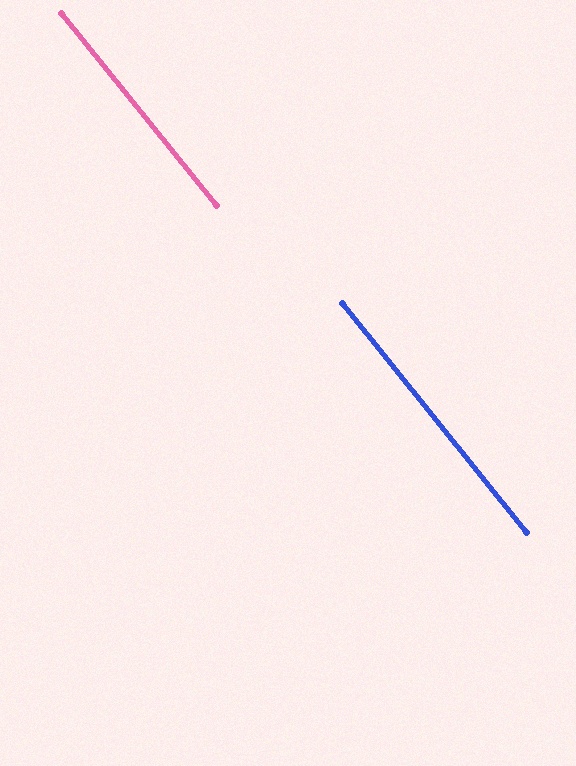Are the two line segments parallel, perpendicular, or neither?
Parallel — their directions differ by only 0.4°.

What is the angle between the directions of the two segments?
Approximately 0 degrees.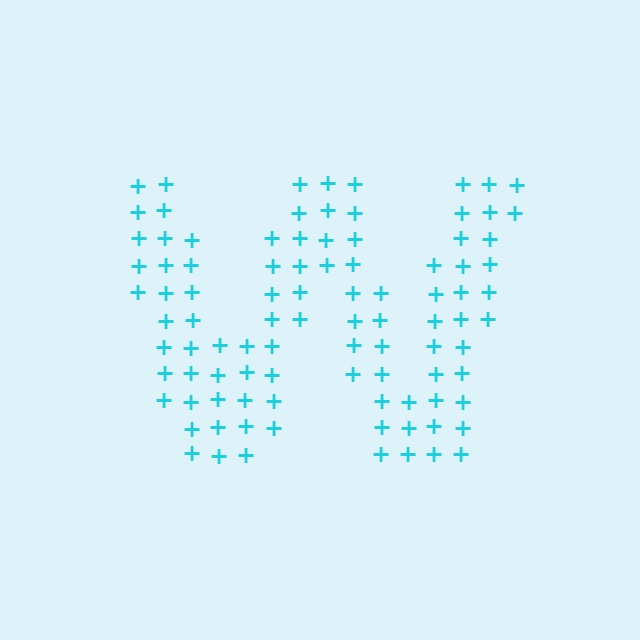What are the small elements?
The small elements are plus signs.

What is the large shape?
The large shape is the letter W.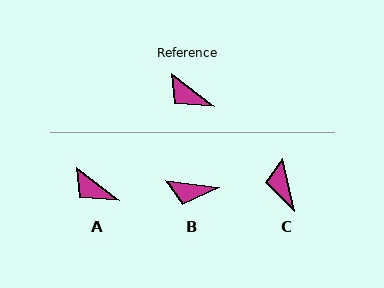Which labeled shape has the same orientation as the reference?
A.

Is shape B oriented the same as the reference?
No, it is off by about 29 degrees.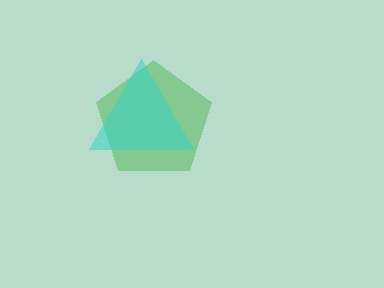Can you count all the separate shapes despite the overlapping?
Yes, there are 2 separate shapes.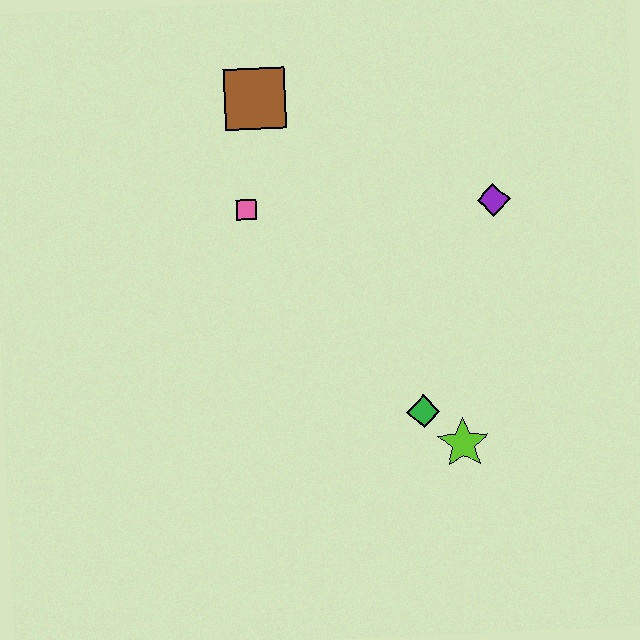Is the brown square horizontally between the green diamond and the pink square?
Yes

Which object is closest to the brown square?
The pink square is closest to the brown square.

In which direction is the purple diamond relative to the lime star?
The purple diamond is above the lime star.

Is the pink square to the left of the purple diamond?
Yes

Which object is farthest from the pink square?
The lime star is farthest from the pink square.